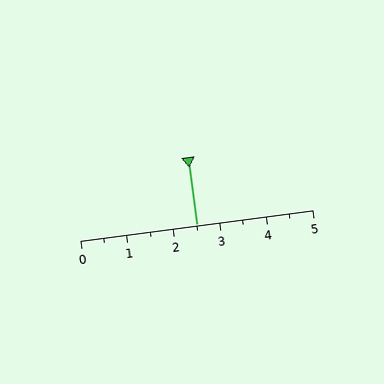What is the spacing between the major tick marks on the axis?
The major ticks are spaced 1 apart.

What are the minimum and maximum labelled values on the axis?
The axis runs from 0 to 5.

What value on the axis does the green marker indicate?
The marker indicates approximately 2.5.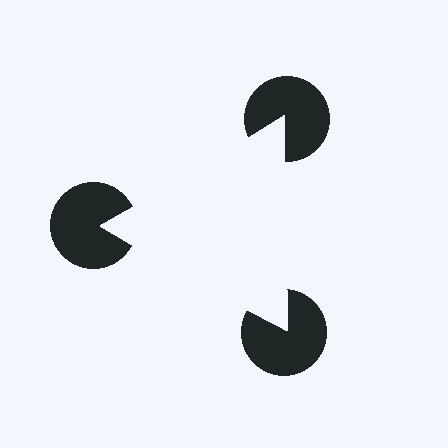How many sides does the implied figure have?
3 sides.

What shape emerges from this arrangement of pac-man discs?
An illusory triangle — its edges are inferred from the aligned wedge cuts in the pac-man discs, not physically drawn.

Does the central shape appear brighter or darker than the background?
It typically appears slightly brighter than the background, even though no actual brightness change is drawn.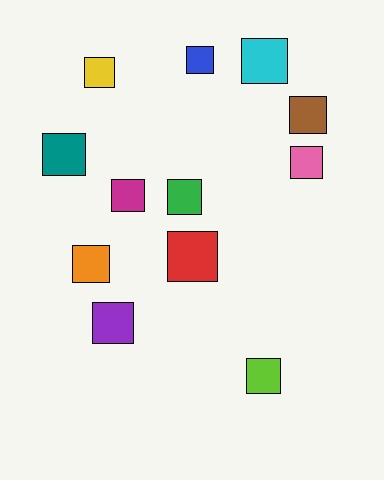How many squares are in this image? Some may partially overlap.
There are 12 squares.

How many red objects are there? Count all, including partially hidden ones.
There is 1 red object.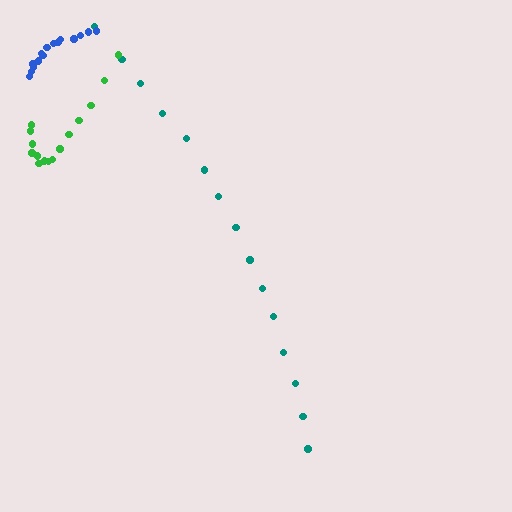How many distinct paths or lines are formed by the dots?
There are 3 distinct paths.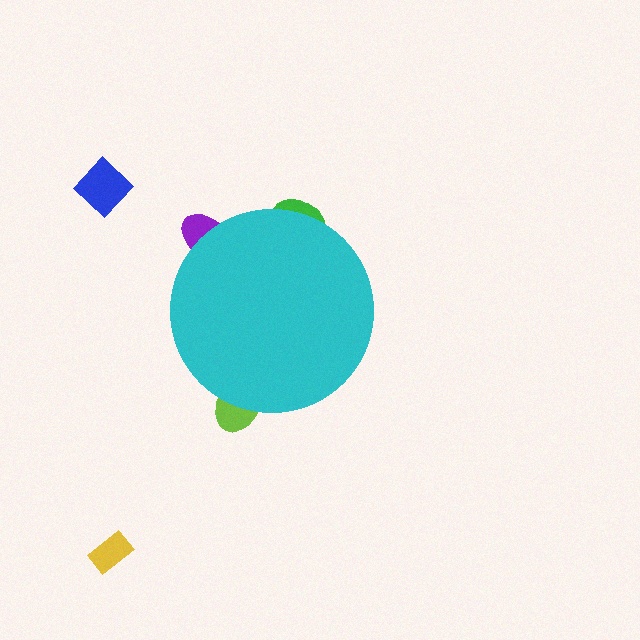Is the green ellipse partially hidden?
Yes, the green ellipse is partially hidden behind the cyan circle.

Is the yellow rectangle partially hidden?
No, the yellow rectangle is fully visible.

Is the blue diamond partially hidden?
No, the blue diamond is fully visible.